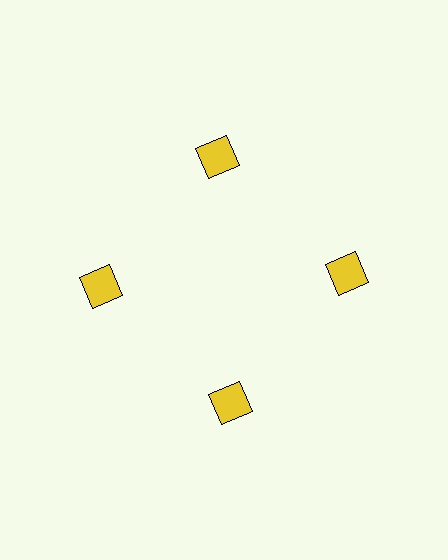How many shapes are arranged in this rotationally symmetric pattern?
There are 4 shapes, arranged in 4 groups of 1.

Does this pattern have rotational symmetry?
Yes, this pattern has 4-fold rotational symmetry. It looks the same after rotating 90 degrees around the center.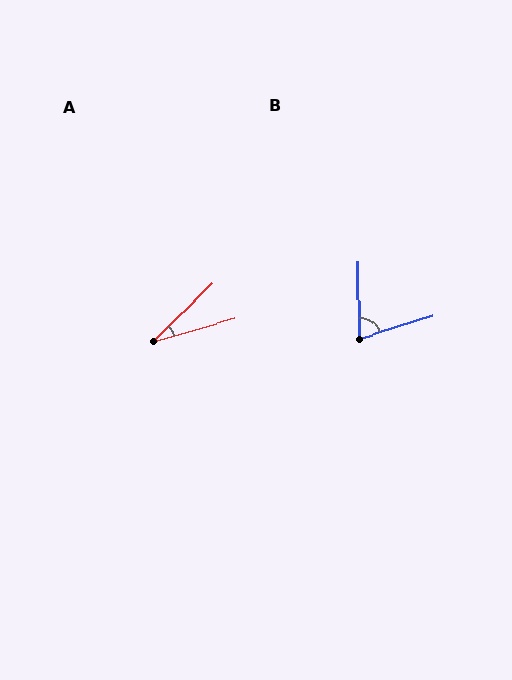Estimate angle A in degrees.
Approximately 29 degrees.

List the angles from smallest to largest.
A (29°), B (73°).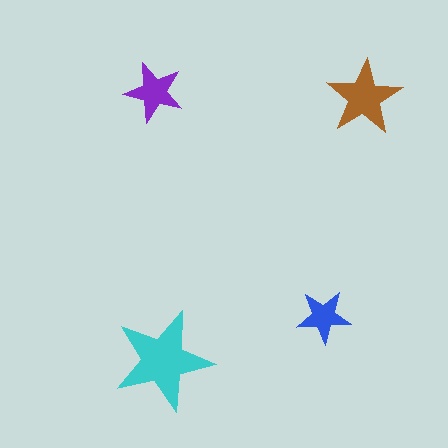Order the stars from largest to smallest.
the cyan one, the brown one, the purple one, the blue one.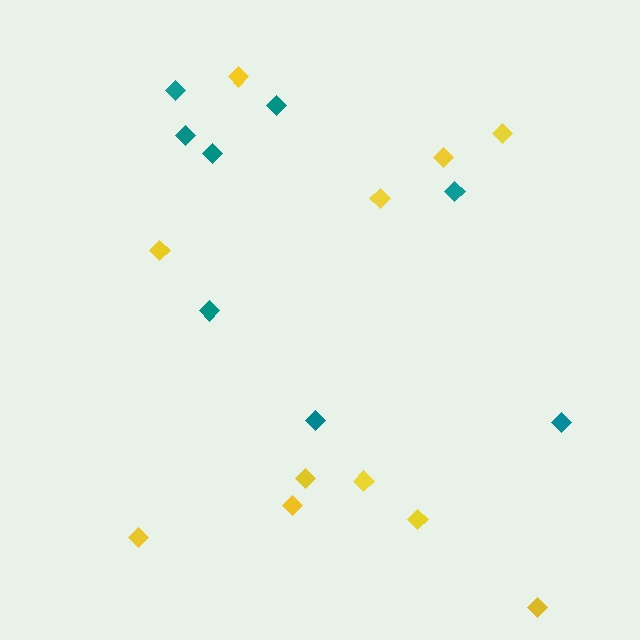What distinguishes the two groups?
There are 2 groups: one group of yellow diamonds (11) and one group of teal diamonds (8).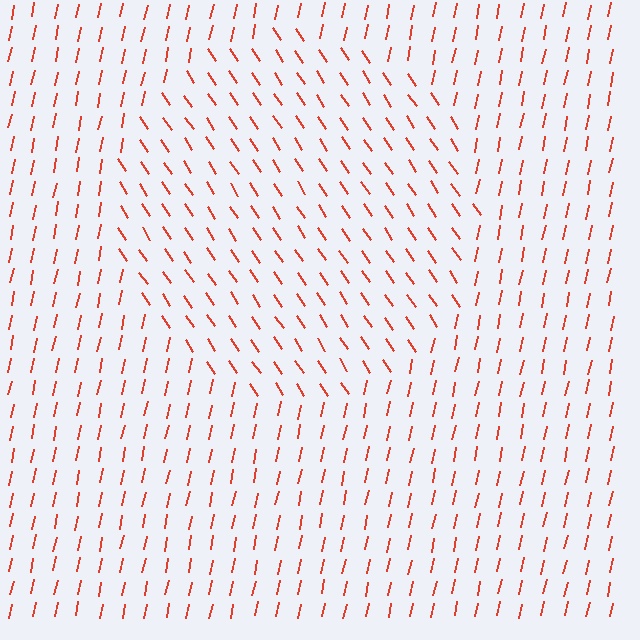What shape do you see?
I see a circle.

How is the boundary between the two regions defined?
The boundary is defined purely by a change in line orientation (approximately 45 degrees difference). All lines are the same color and thickness.